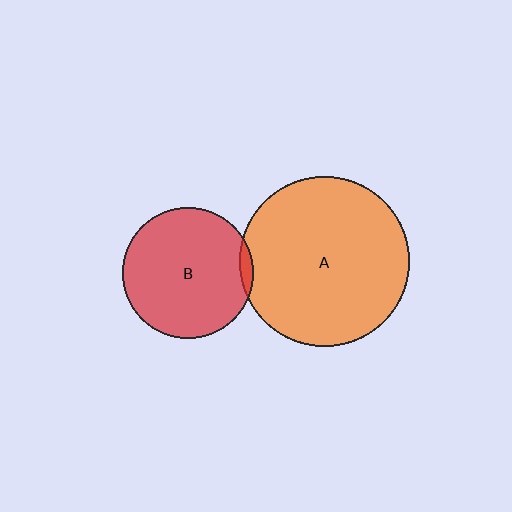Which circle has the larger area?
Circle A (orange).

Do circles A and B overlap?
Yes.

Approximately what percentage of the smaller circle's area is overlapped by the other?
Approximately 5%.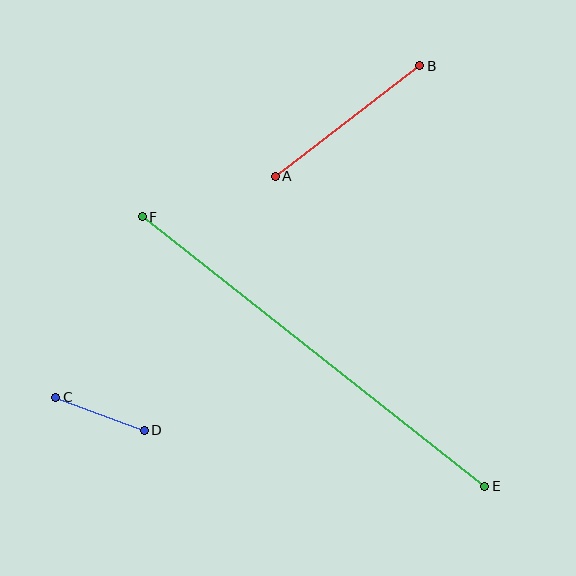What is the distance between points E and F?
The distance is approximately 436 pixels.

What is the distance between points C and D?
The distance is approximately 94 pixels.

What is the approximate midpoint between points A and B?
The midpoint is at approximately (348, 121) pixels.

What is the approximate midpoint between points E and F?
The midpoint is at approximately (314, 351) pixels.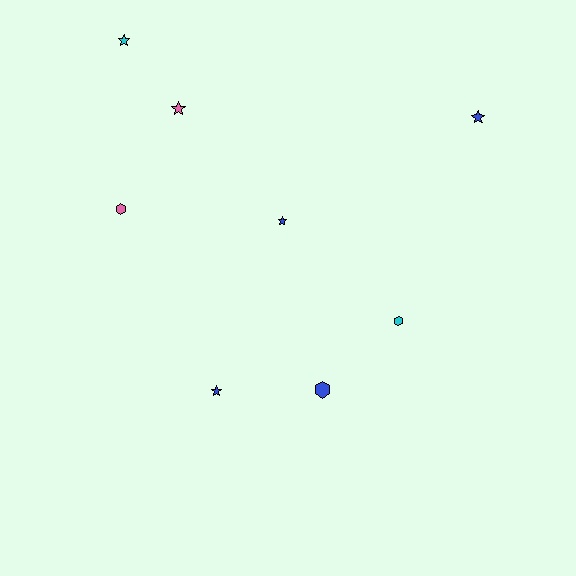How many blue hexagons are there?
There is 1 blue hexagon.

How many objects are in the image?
There are 8 objects.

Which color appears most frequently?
Blue, with 4 objects.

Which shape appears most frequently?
Star, with 5 objects.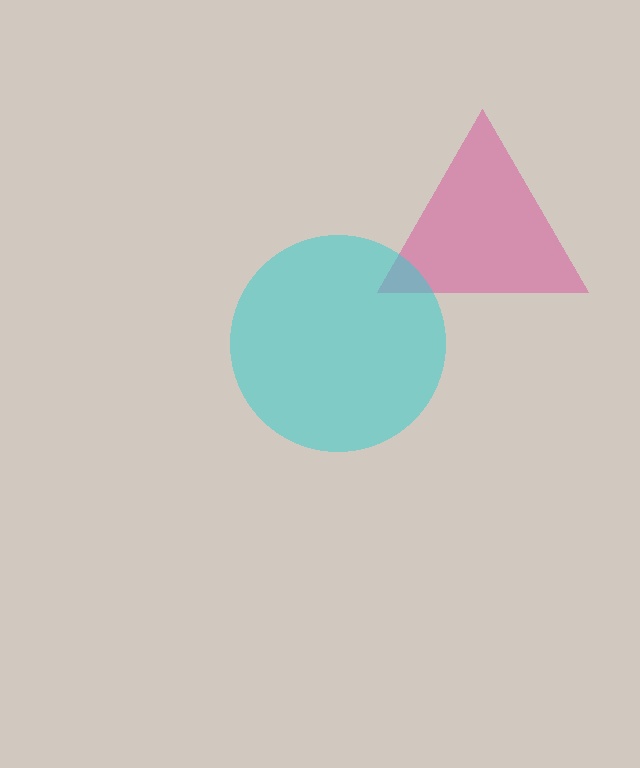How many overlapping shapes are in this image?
There are 2 overlapping shapes in the image.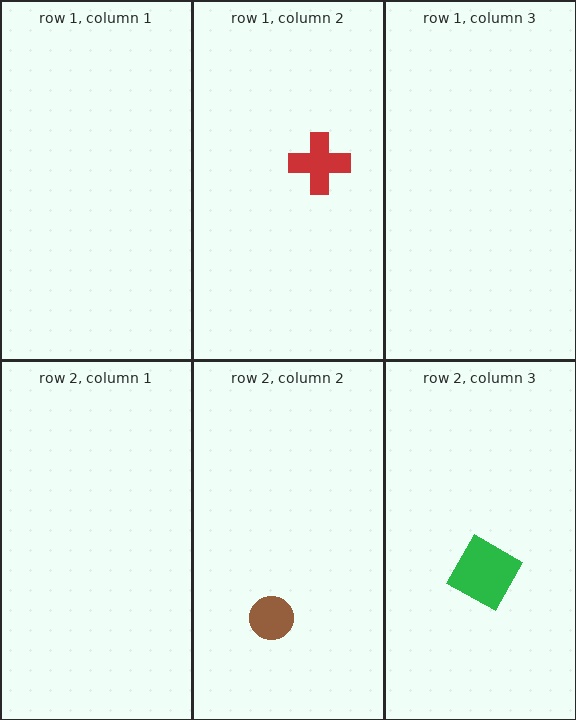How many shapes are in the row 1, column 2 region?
1.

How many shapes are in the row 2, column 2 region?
1.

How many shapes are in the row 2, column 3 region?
1.